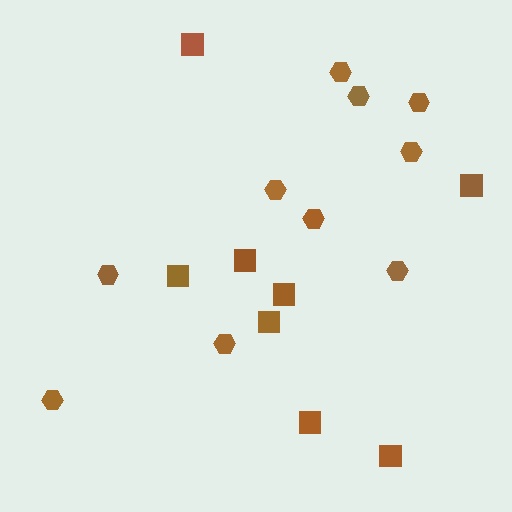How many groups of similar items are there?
There are 2 groups: one group of squares (8) and one group of hexagons (10).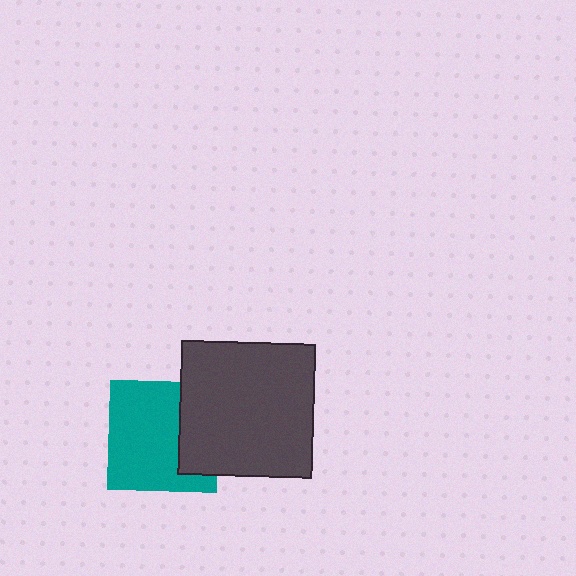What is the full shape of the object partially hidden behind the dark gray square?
The partially hidden object is a teal square.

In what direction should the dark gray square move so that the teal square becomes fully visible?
The dark gray square should move right. That is the shortest direction to clear the overlap and leave the teal square fully visible.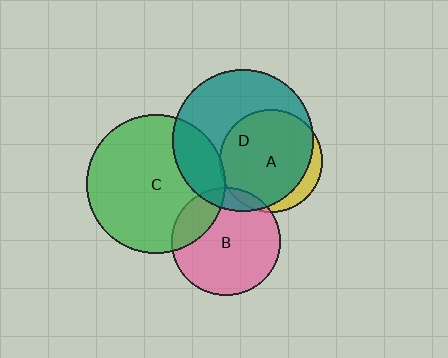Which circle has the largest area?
Circle D (teal).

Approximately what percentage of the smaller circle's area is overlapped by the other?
Approximately 5%.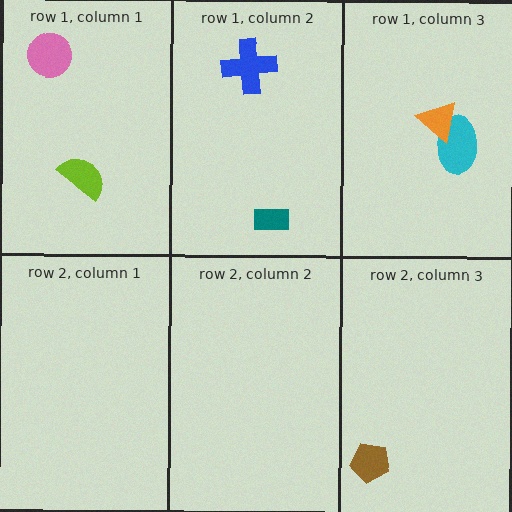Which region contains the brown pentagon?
The row 2, column 3 region.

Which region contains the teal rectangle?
The row 1, column 2 region.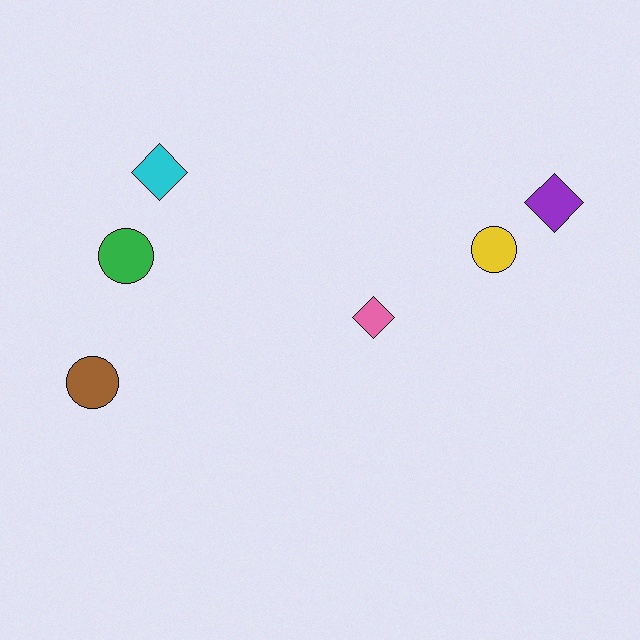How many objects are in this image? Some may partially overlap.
There are 6 objects.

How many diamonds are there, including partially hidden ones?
There are 3 diamonds.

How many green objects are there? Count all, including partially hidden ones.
There is 1 green object.